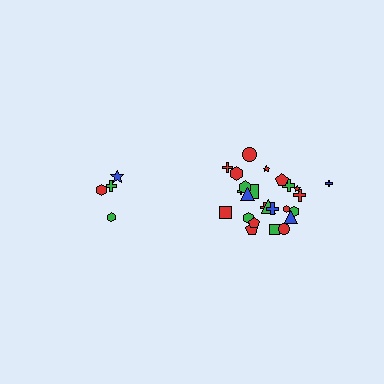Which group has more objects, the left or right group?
The right group.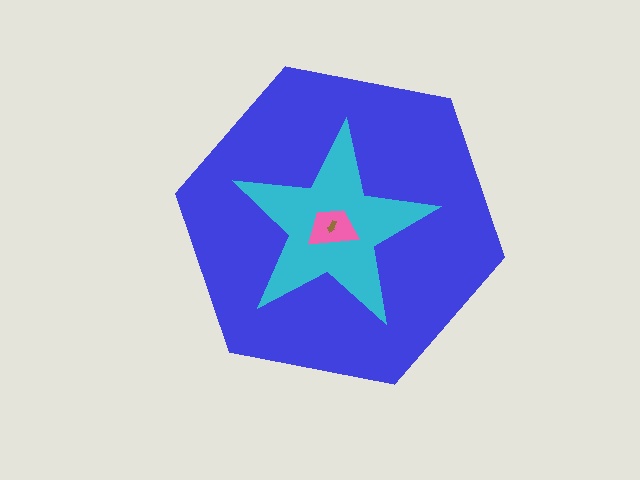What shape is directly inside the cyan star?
The pink trapezoid.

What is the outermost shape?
The blue hexagon.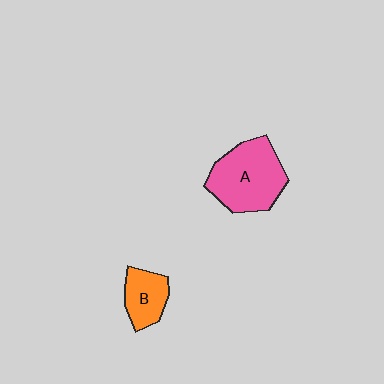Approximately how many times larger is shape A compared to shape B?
Approximately 2.0 times.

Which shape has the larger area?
Shape A (pink).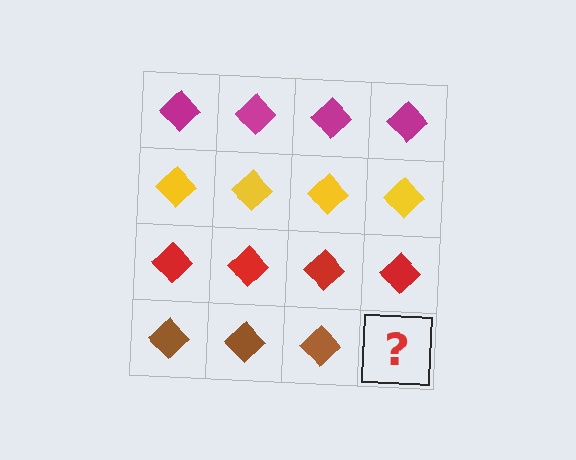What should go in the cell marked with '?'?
The missing cell should contain a brown diamond.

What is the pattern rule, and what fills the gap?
The rule is that each row has a consistent color. The gap should be filled with a brown diamond.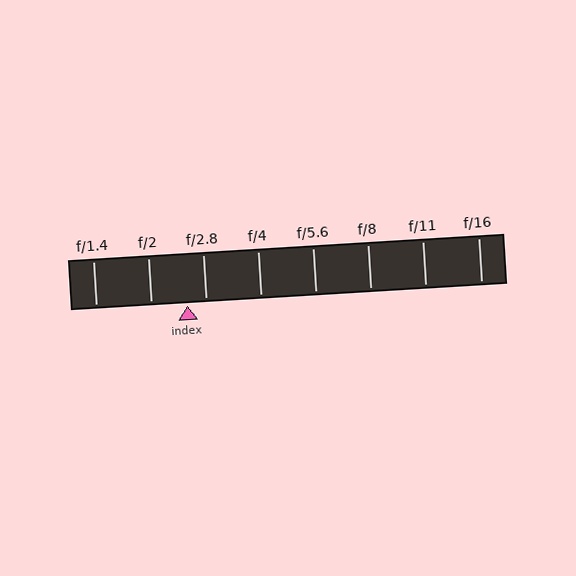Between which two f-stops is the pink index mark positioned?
The index mark is between f/2 and f/2.8.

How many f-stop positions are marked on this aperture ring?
There are 8 f-stop positions marked.